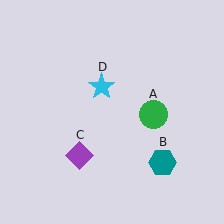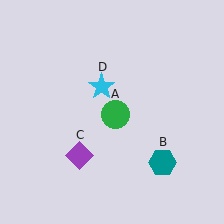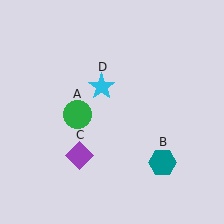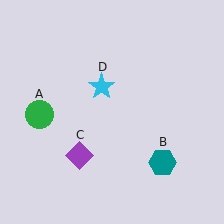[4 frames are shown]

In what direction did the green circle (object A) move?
The green circle (object A) moved left.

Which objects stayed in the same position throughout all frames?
Teal hexagon (object B) and purple diamond (object C) and cyan star (object D) remained stationary.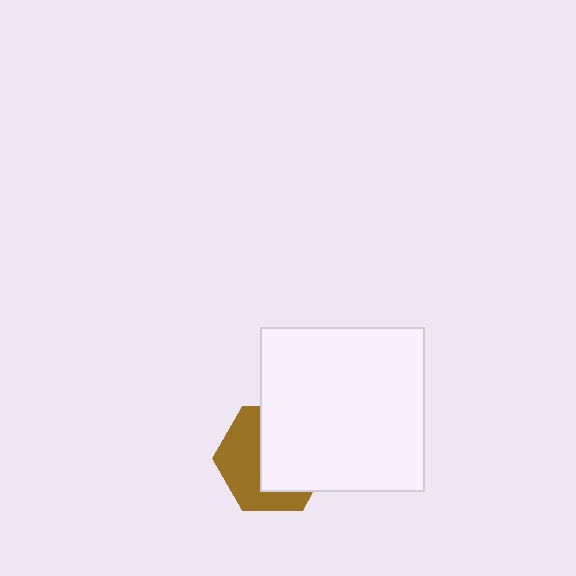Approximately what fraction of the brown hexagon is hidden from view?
Roughly 54% of the brown hexagon is hidden behind the white square.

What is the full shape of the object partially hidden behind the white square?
The partially hidden object is a brown hexagon.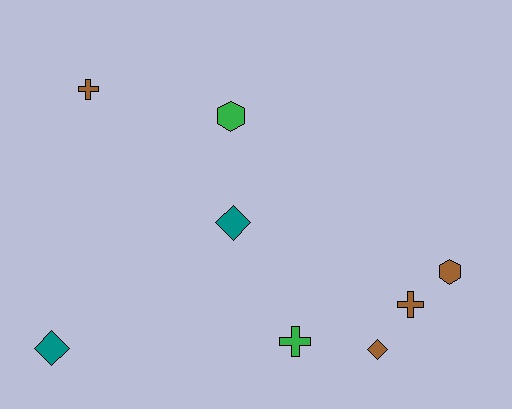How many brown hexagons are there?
There is 1 brown hexagon.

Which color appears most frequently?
Brown, with 4 objects.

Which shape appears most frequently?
Cross, with 3 objects.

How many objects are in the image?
There are 8 objects.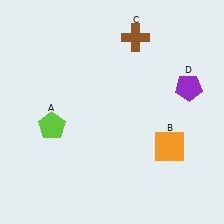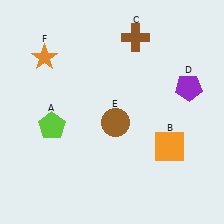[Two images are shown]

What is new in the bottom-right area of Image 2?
A brown circle (E) was added in the bottom-right area of Image 2.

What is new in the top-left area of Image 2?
An orange star (F) was added in the top-left area of Image 2.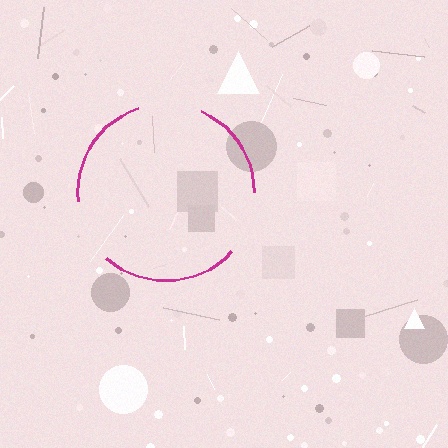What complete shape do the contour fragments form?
The contour fragments form a circle.